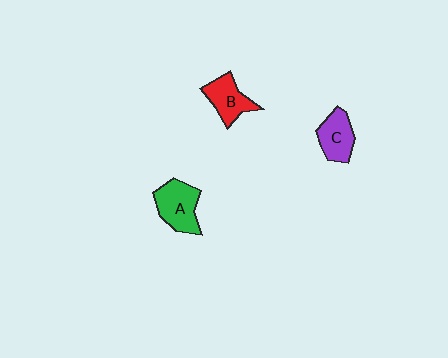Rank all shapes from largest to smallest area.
From largest to smallest: A (green), C (purple), B (red).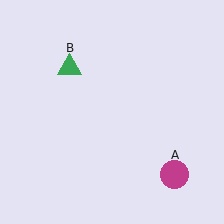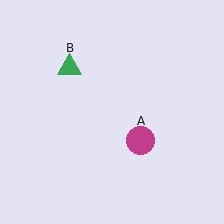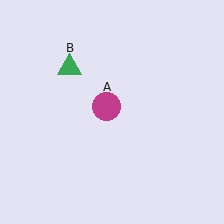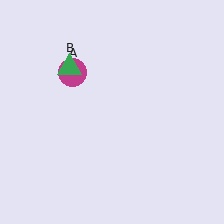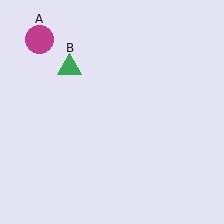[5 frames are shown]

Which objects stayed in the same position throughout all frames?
Green triangle (object B) remained stationary.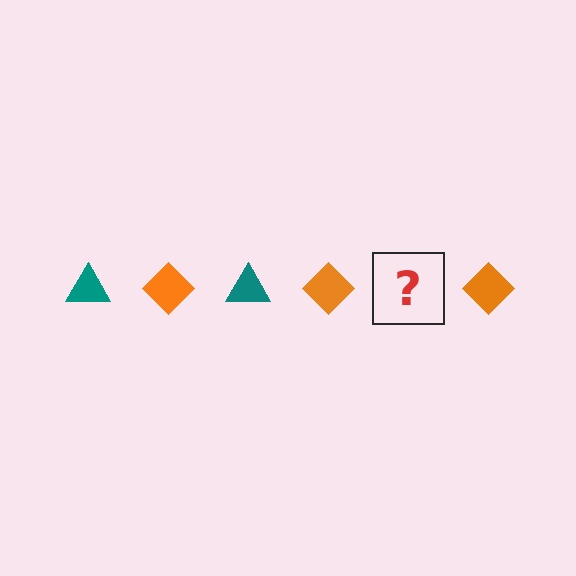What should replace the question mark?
The question mark should be replaced with a teal triangle.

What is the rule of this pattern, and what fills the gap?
The rule is that the pattern alternates between teal triangle and orange diamond. The gap should be filled with a teal triangle.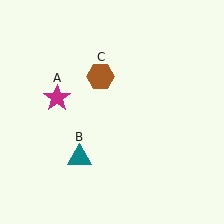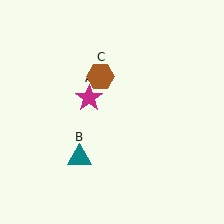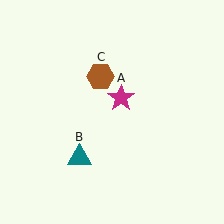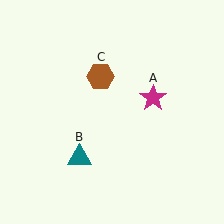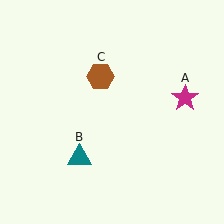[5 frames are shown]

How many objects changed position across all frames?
1 object changed position: magenta star (object A).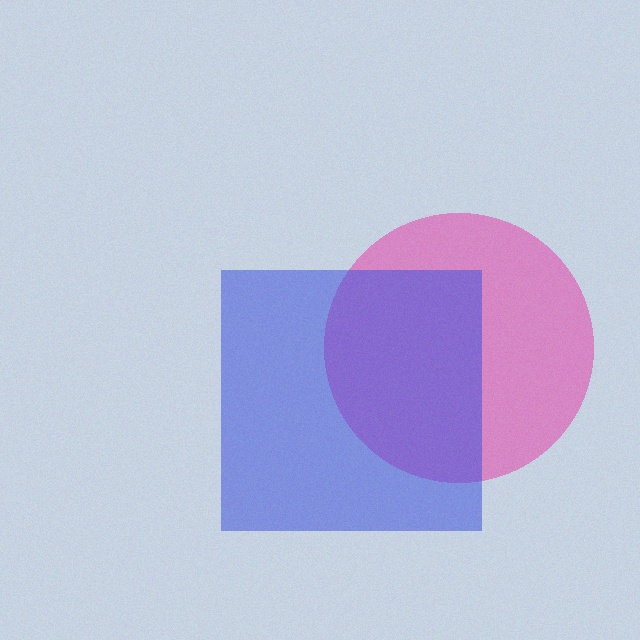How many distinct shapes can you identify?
There are 2 distinct shapes: a pink circle, a blue square.